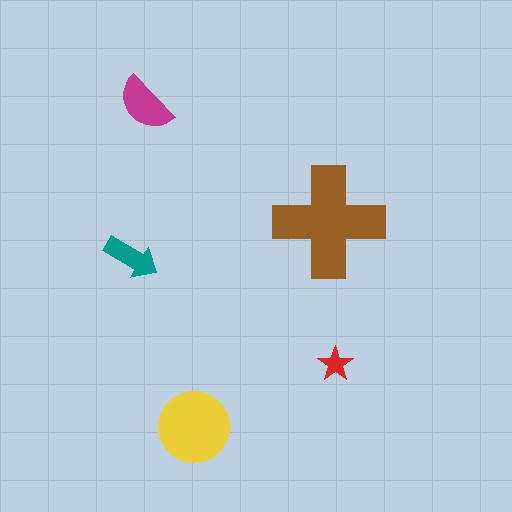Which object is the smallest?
The red star.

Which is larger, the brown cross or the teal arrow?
The brown cross.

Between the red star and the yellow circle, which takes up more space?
The yellow circle.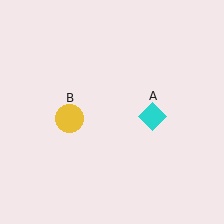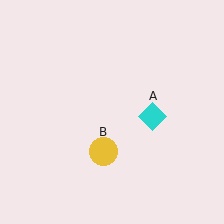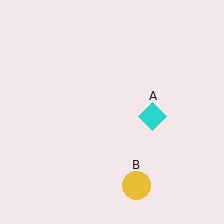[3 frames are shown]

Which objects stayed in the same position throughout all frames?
Cyan diamond (object A) remained stationary.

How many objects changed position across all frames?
1 object changed position: yellow circle (object B).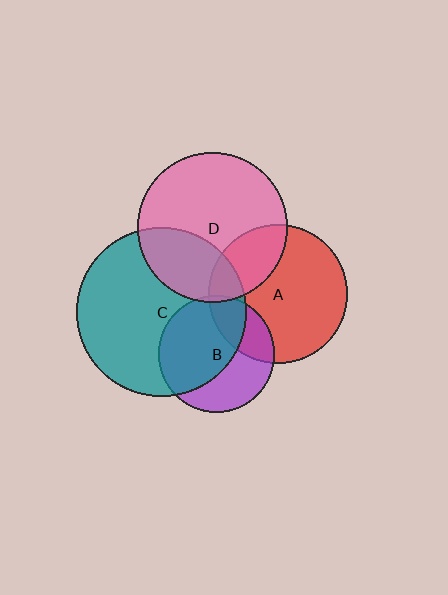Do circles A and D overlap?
Yes.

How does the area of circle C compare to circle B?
Approximately 2.1 times.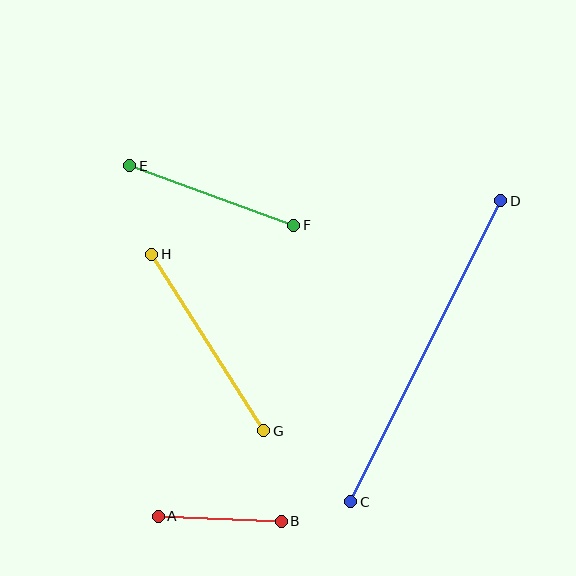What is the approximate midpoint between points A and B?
The midpoint is at approximately (220, 519) pixels.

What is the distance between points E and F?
The distance is approximately 175 pixels.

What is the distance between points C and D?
The distance is approximately 337 pixels.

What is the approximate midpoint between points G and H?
The midpoint is at approximately (208, 343) pixels.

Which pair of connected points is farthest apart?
Points C and D are farthest apart.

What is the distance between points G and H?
The distance is approximately 209 pixels.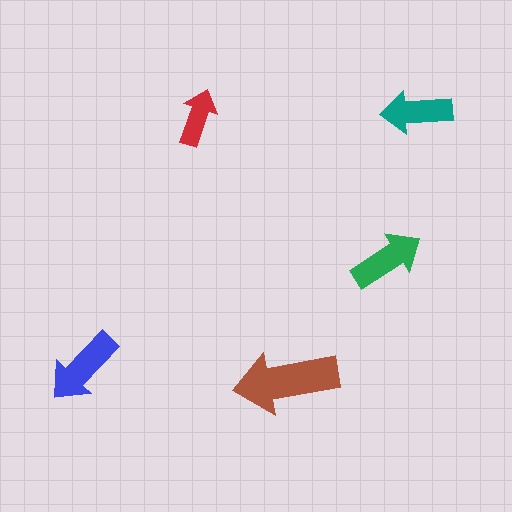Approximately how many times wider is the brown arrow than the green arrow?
About 1.5 times wider.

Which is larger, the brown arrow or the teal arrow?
The brown one.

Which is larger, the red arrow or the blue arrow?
The blue one.